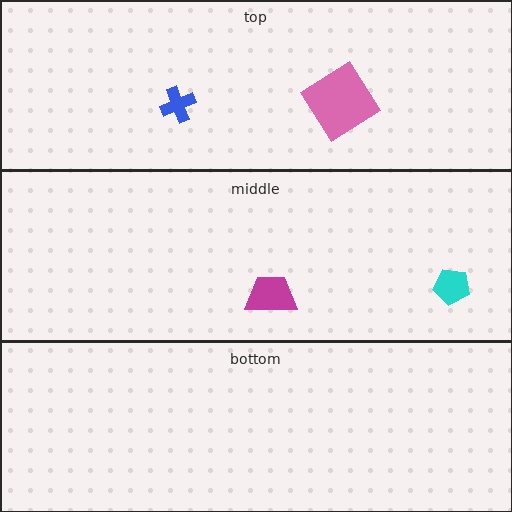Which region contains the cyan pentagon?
The middle region.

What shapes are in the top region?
The blue cross, the pink diamond.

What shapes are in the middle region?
The cyan pentagon, the magenta trapezoid.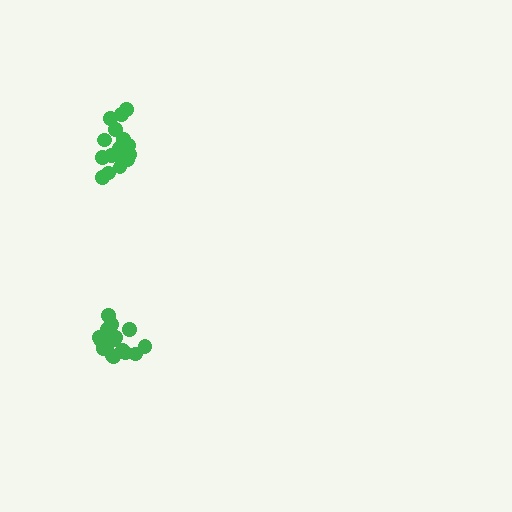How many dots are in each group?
Group 1: 16 dots, Group 2: 17 dots (33 total).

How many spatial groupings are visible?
There are 2 spatial groupings.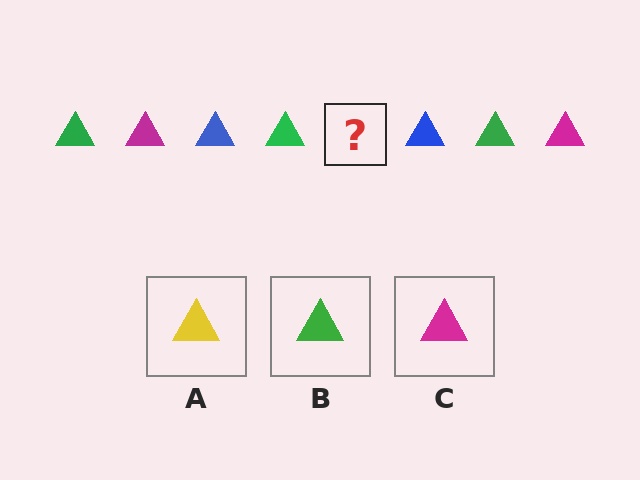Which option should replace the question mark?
Option C.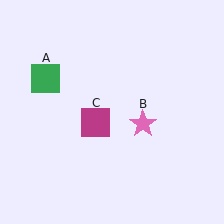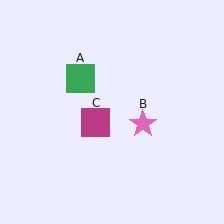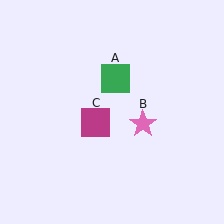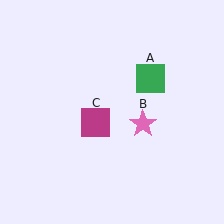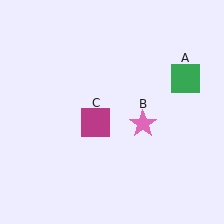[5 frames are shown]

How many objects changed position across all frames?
1 object changed position: green square (object A).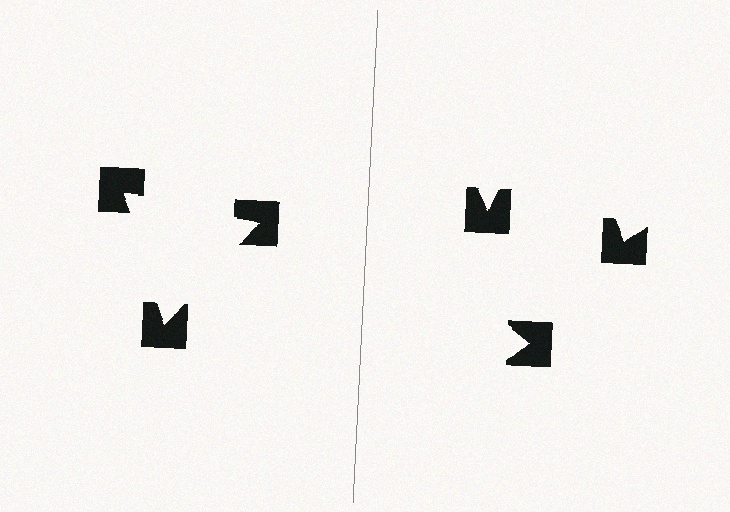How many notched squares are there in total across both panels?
6 — 3 on each side.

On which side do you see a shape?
An illusory triangle appears on the left side. On the right side the wedge cuts are rotated, so no coherent shape forms.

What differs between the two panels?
The notched squares are positioned identically on both sides; only the wedge orientations differ. On the left they align to a triangle; on the right they are misaligned.